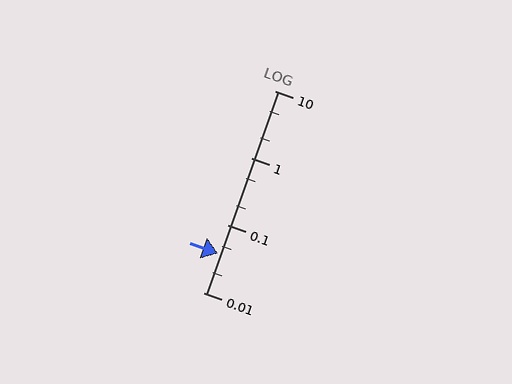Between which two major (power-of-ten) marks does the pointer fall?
The pointer is between 0.01 and 0.1.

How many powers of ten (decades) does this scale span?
The scale spans 3 decades, from 0.01 to 10.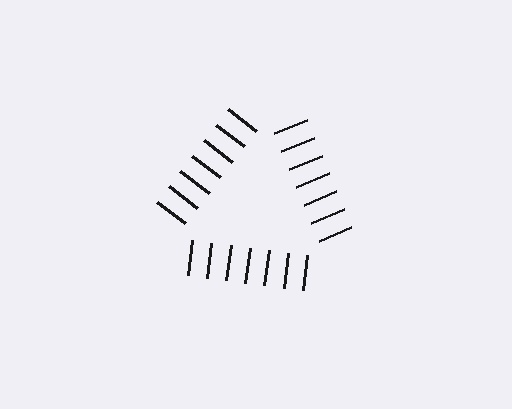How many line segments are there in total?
21 — 7 along each of the 3 edges.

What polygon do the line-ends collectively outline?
An illusory triangle — the line segments terminate on its edges but no continuous stroke is drawn.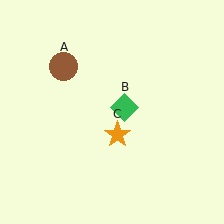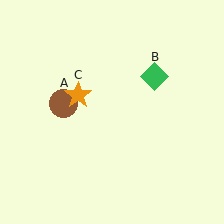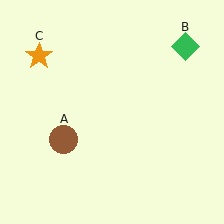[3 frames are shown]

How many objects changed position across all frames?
3 objects changed position: brown circle (object A), green diamond (object B), orange star (object C).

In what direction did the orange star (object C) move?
The orange star (object C) moved up and to the left.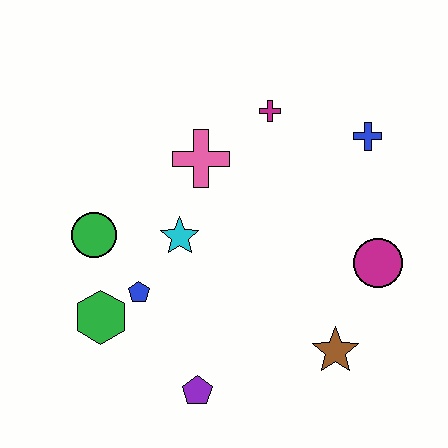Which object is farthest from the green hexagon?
The blue cross is farthest from the green hexagon.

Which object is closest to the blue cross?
The magenta cross is closest to the blue cross.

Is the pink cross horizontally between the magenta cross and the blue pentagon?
Yes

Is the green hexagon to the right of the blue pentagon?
No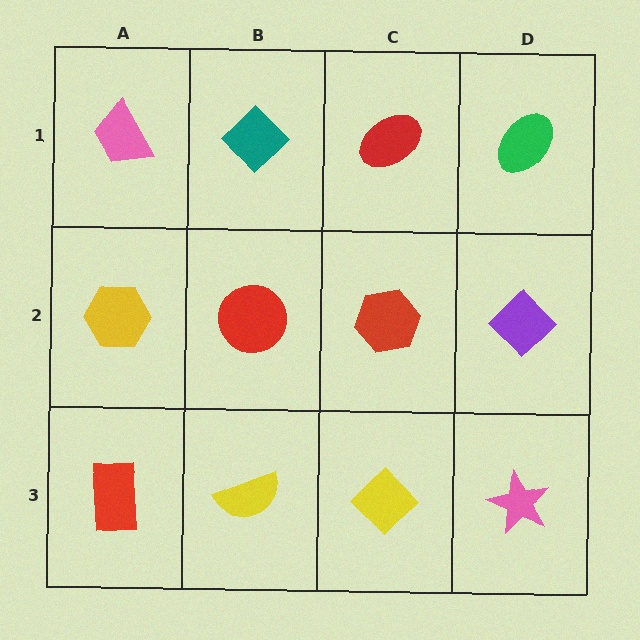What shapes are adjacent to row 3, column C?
A red hexagon (row 2, column C), a yellow semicircle (row 3, column B), a pink star (row 3, column D).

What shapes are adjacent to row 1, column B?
A red circle (row 2, column B), a pink trapezoid (row 1, column A), a red ellipse (row 1, column C).